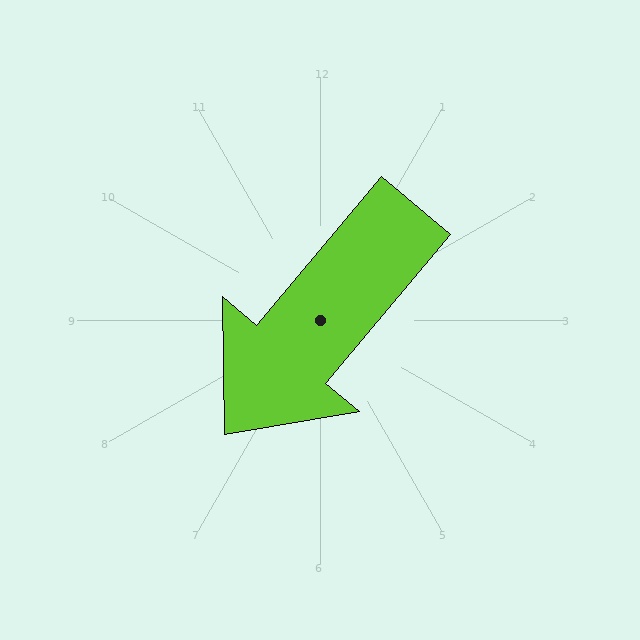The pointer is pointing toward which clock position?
Roughly 7 o'clock.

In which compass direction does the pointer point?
Southwest.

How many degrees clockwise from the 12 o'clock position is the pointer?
Approximately 220 degrees.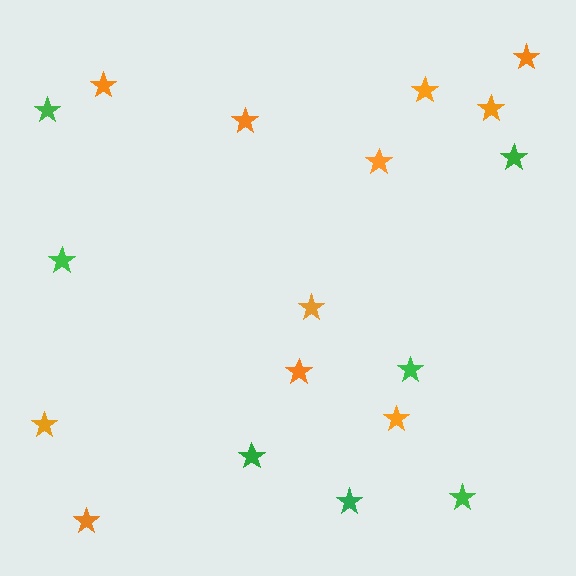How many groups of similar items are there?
There are 2 groups: one group of orange stars (11) and one group of green stars (7).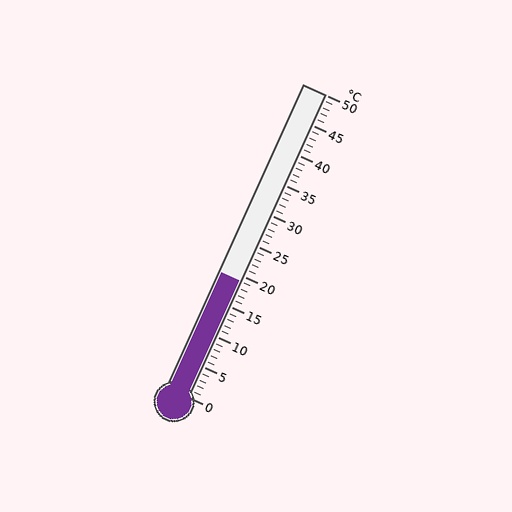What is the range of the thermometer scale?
The thermometer scale ranges from 0°C to 50°C.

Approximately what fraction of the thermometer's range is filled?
The thermometer is filled to approximately 40% of its range.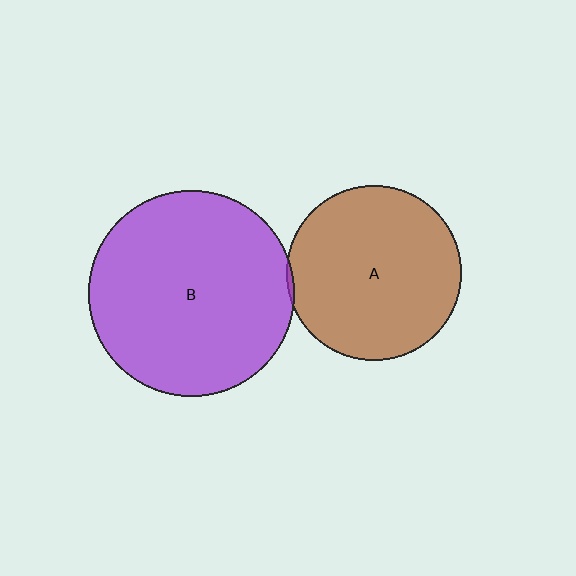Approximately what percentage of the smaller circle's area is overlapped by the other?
Approximately 5%.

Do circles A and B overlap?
Yes.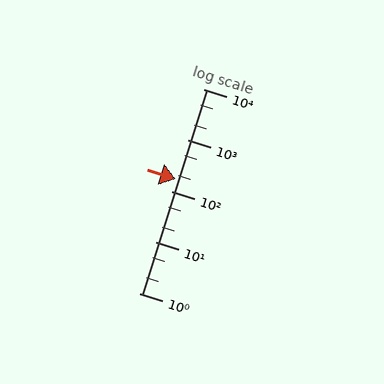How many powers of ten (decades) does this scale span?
The scale spans 4 decades, from 1 to 10000.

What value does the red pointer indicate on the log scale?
The pointer indicates approximately 170.